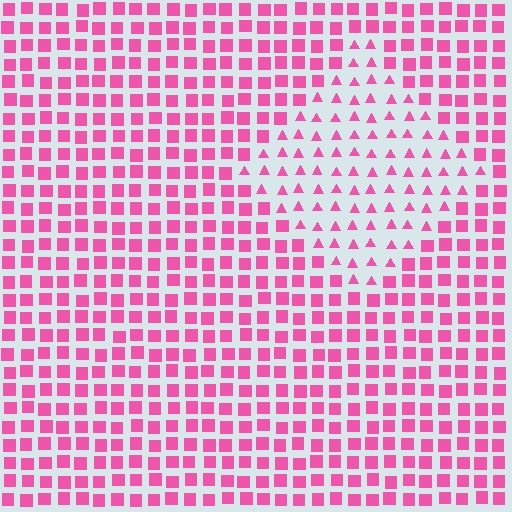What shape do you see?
I see a diamond.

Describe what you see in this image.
The image is filled with small pink elements arranged in a uniform grid. A diamond-shaped region contains triangles, while the surrounding area contains squares. The boundary is defined purely by the change in element shape.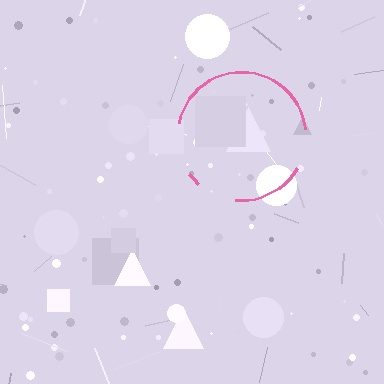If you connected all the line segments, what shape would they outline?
They would outline a circle.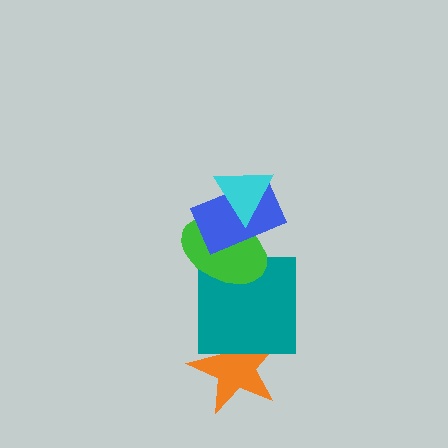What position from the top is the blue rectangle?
The blue rectangle is 2nd from the top.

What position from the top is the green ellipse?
The green ellipse is 3rd from the top.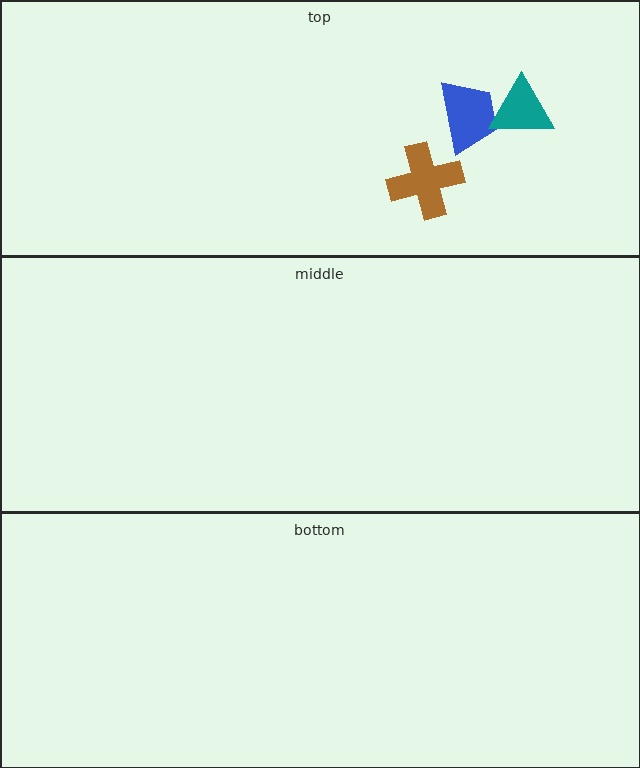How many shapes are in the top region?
3.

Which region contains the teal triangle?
The top region.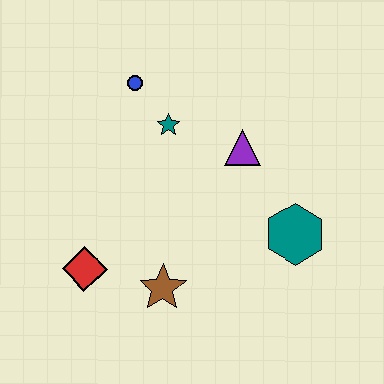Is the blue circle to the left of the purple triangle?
Yes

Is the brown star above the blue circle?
No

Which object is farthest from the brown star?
The blue circle is farthest from the brown star.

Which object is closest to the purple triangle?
The teal star is closest to the purple triangle.